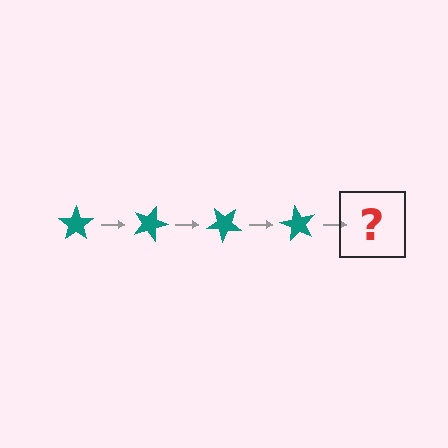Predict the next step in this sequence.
The next step is a teal star rotated 80 degrees.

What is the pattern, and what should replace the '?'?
The pattern is that the star rotates 20 degrees each step. The '?' should be a teal star rotated 80 degrees.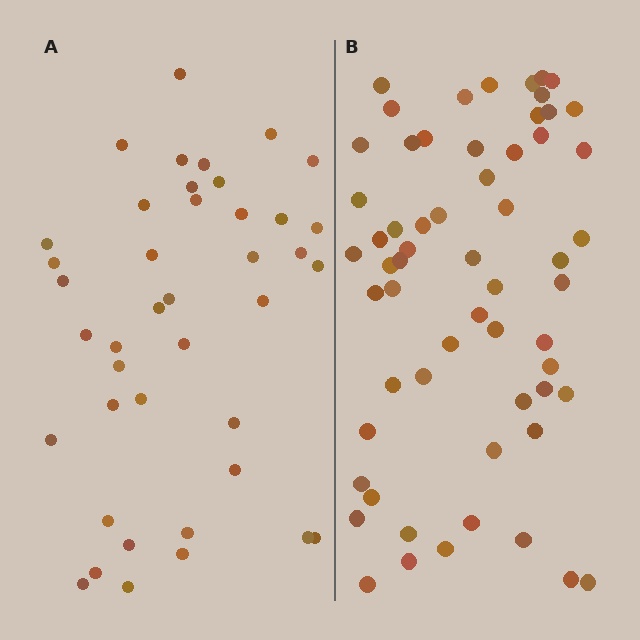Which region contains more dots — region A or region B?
Region B (the right region) has more dots.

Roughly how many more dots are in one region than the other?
Region B has approximately 20 more dots than region A.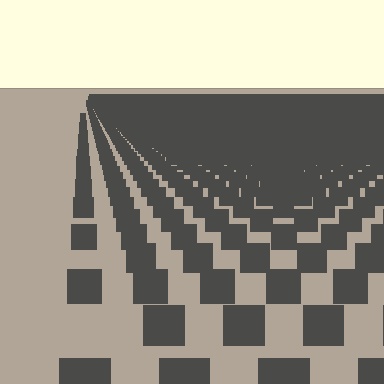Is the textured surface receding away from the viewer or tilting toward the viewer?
The surface is receding away from the viewer. Texture elements get smaller and denser toward the top.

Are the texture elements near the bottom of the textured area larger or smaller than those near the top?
Larger. Near the bottom, elements are closer to the viewer and appear at a bigger on-screen size.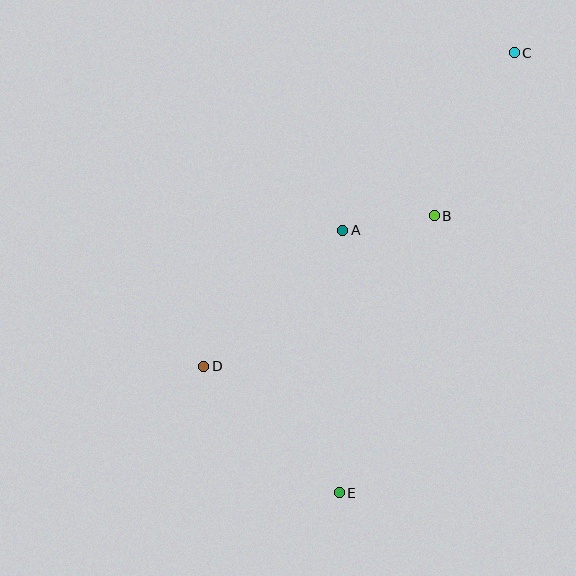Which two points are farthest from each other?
Points C and E are farthest from each other.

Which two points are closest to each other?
Points A and B are closest to each other.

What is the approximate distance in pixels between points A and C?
The distance between A and C is approximately 246 pixels.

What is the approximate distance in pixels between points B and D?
The distance between B and D is approximately 275 pixels.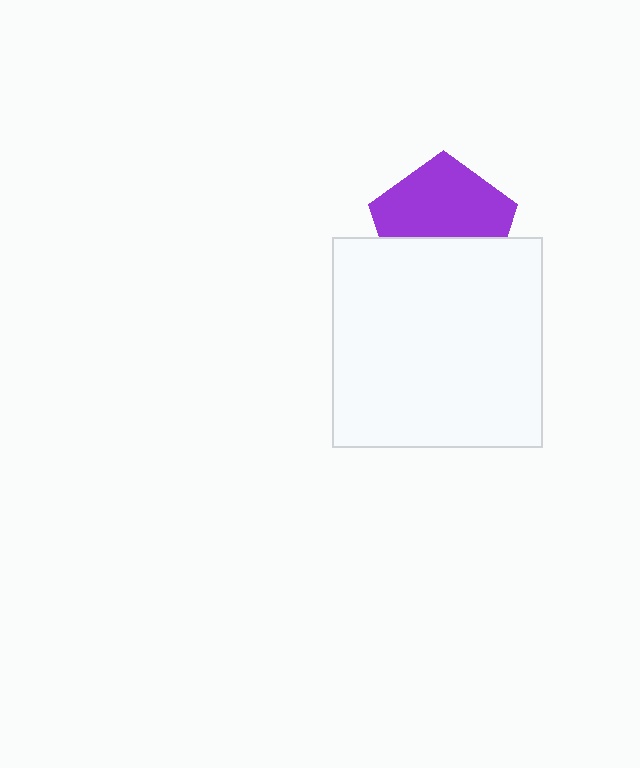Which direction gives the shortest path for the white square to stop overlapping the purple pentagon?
Moving down gives the shortest separation.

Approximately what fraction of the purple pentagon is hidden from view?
Roughly 41% of the purple pentagon is hidden behind the white square.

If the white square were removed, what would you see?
You would see the complete purple pentagon.